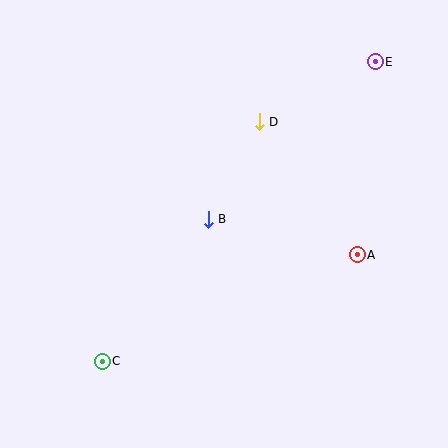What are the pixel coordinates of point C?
Point C is at (102, 361).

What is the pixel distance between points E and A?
The distance between E and A is 194 pixels.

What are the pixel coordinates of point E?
Point E is at (375, 62).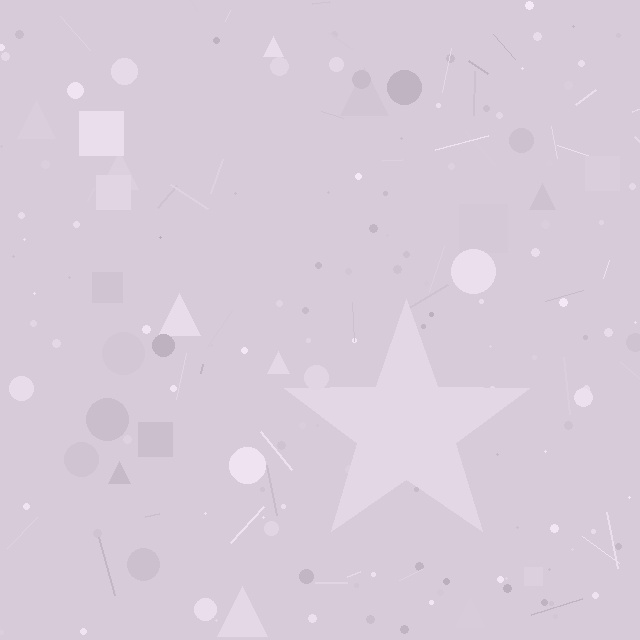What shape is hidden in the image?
A star is hidden in the image.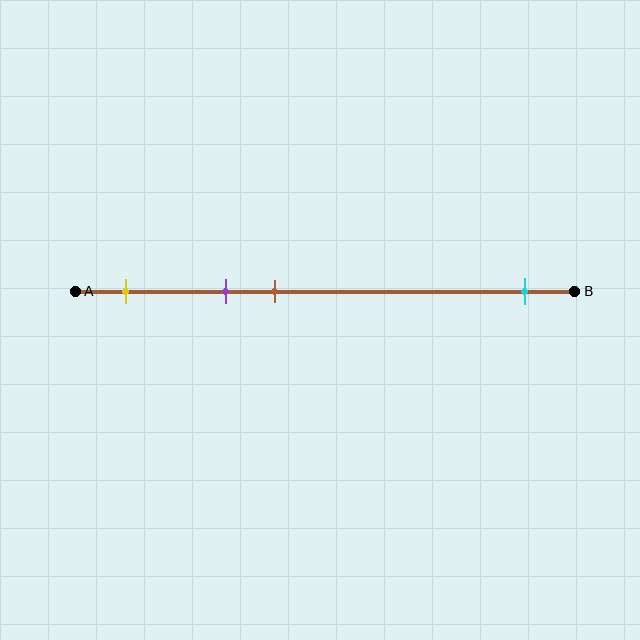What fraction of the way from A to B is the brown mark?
The brown mark is approximately 40% (0.4) of the way from A to B.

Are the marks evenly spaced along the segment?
No, the marks are not evenly spaced.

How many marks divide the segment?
There are 4 marks dividing the segment.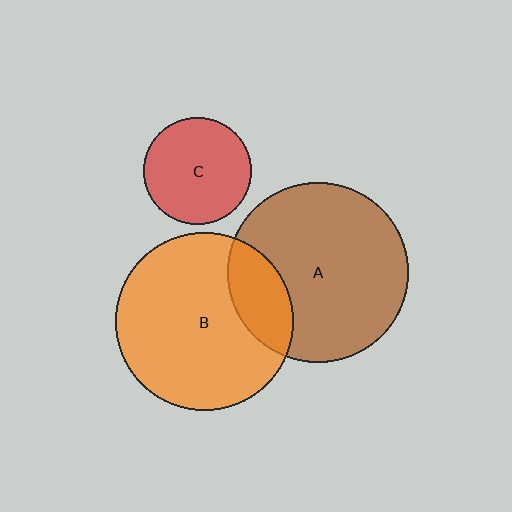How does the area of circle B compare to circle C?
Approximately 2.7 times.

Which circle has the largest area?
Circle A (brown).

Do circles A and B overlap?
Yes.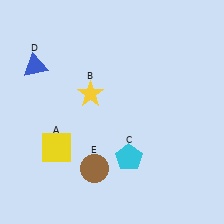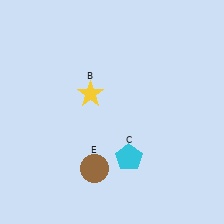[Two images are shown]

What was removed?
The blue triangle (D), the yellow square (A) were removed in Image 2.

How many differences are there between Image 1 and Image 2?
There are 2 differences between the two images.